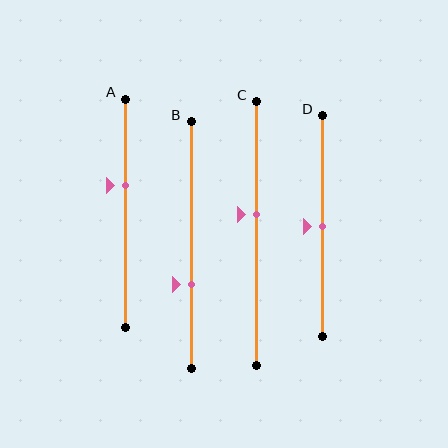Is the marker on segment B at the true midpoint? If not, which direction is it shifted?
No, the marker on segment B is shifted downward by about 16% of the segment length.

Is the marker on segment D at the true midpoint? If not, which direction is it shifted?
Yes, the marker on segment D is at the true midpoint.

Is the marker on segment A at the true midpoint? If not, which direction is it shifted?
No, the marker on segment A is shifted upward by about 12% of the segment length.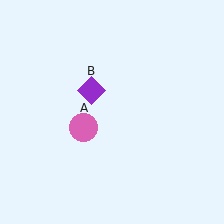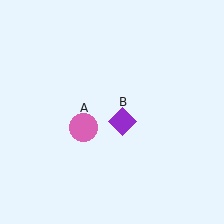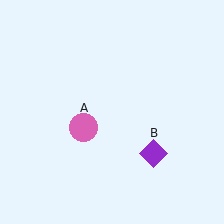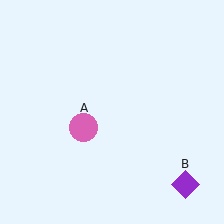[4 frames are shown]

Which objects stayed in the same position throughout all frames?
Pink circle (object A) remained stationary.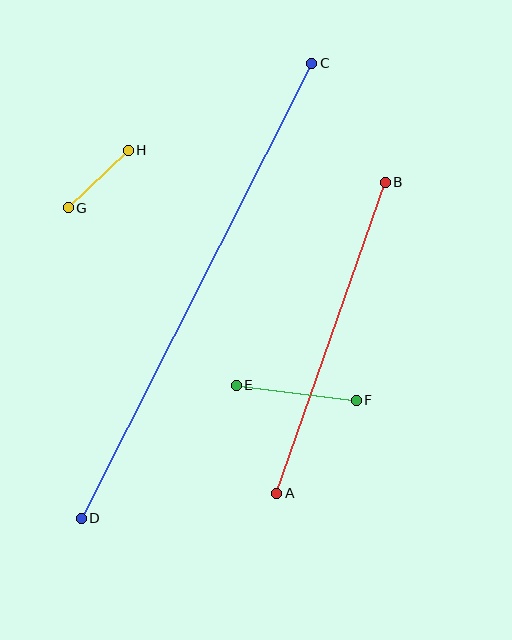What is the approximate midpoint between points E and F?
The midpoint is at approximately (296, 393) pixels.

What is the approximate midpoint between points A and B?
The midpoint is at approximately (331, 338) pixels.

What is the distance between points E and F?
The distance is approximately 121 pixels.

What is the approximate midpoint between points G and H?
The midpoint is at approximately (98, 179) pixels.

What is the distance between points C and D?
The distance is approximately 510 pixels.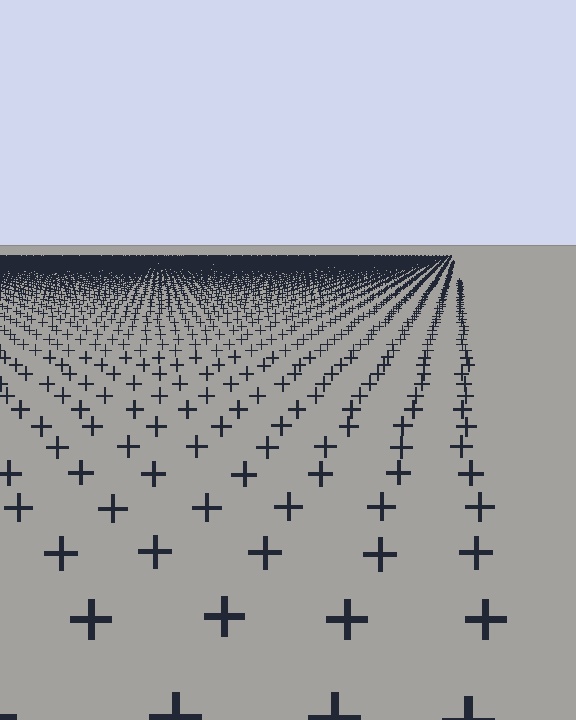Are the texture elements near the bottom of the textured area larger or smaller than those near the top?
Larger. Near the bottom, elements are closer to the viewer and appear at a bigger on-screen size.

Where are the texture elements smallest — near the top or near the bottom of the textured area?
Near the top.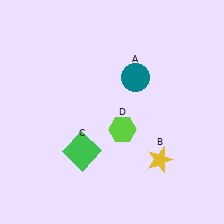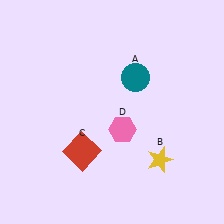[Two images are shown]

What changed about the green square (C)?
In Image 1, C is green. In Image 2, it changed to red.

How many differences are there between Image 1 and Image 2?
There are 2 differences between the two images.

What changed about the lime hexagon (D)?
In Image 1, D is lime. In Image 2, it changed to pink.